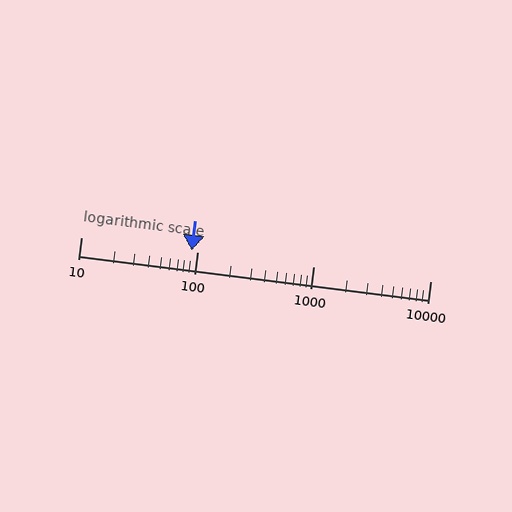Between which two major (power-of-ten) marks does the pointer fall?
The pointer is between 10 and 100.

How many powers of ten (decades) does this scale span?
The scale spans 3 decades, from 10 to 10000.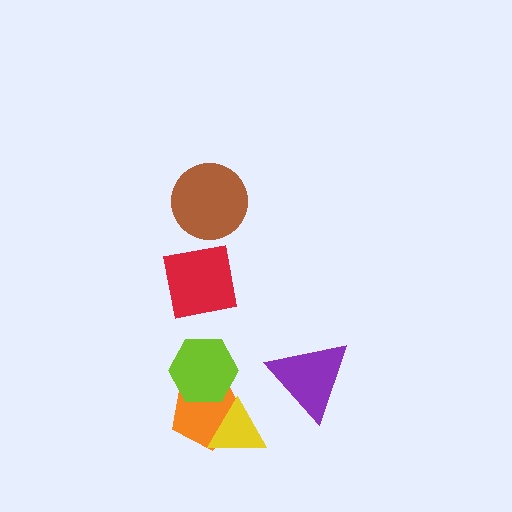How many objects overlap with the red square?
0 objects overlap with the red square.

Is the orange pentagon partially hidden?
Yes, it is partially covered by another shape.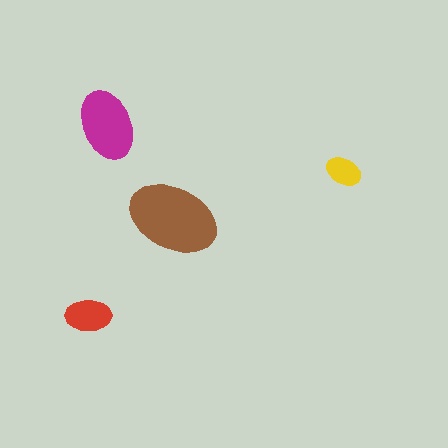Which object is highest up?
The magenta ellipse is topmost.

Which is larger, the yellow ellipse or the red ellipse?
The red one.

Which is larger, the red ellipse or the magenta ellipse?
The magenta one.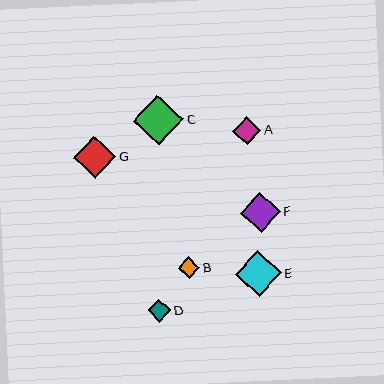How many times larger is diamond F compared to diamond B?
Diamond F is approximately 1.8 times the size of diamond B.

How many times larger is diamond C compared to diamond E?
Diamond C is approximately 1.1 times the size of diamond E.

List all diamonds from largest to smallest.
From largest to smallest: C, E, G, F, A, D, B.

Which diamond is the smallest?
Diamond B is the smallest with a size of approximately 22 pixels.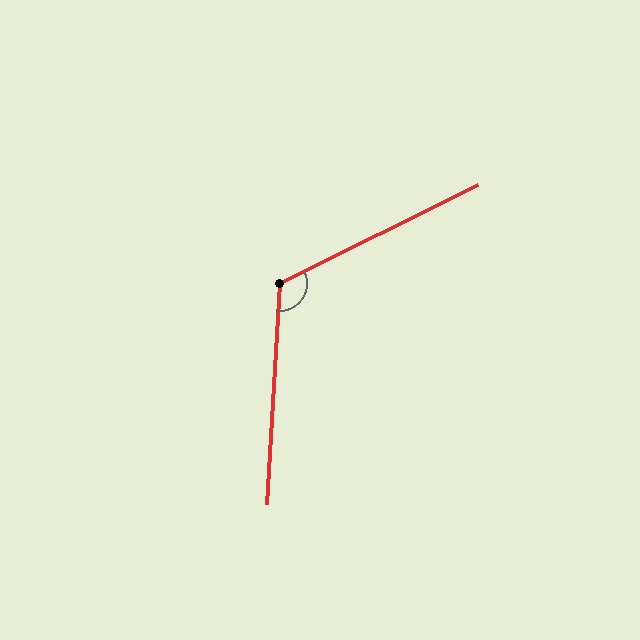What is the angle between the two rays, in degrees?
Approximately 120 degrees.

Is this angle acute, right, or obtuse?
It is obtuse.